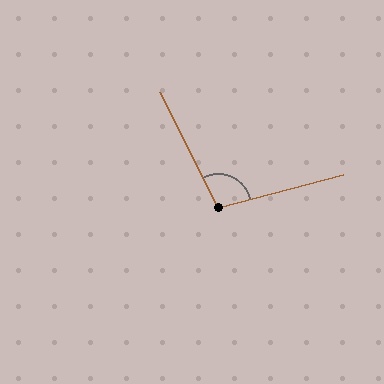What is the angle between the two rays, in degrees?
Approximately 102 degrees.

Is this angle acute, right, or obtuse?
It is obtuse.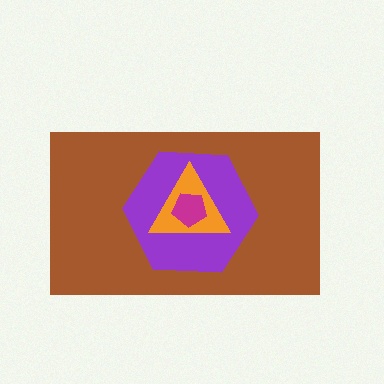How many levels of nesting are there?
4.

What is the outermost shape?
The brown rectangle.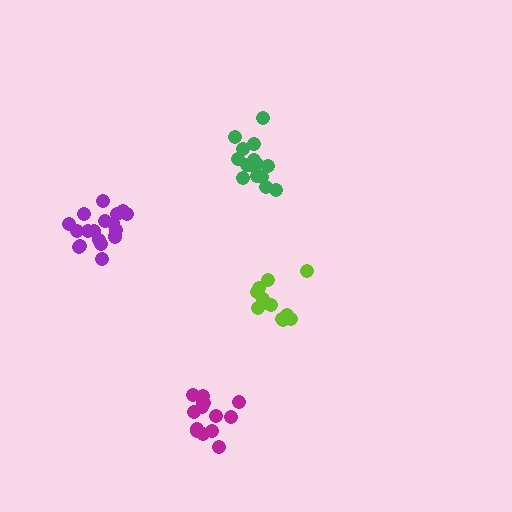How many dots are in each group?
Group 1: 13 dots, Group 2: 16 dots, Group 3: 12 dots, Group 4: 18 dots (59 total).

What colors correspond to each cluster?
The clusters are colored: magenta, green, lime, purple.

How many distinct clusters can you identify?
There are 4 distinct clusters.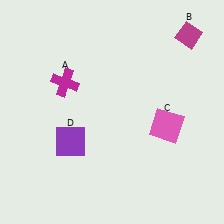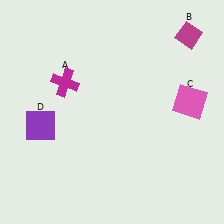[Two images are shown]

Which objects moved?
The objects that moved are: the pink square (C), the purple square (D).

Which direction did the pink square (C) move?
The pink square (C) moved up.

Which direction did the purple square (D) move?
The purple square (D) moved left.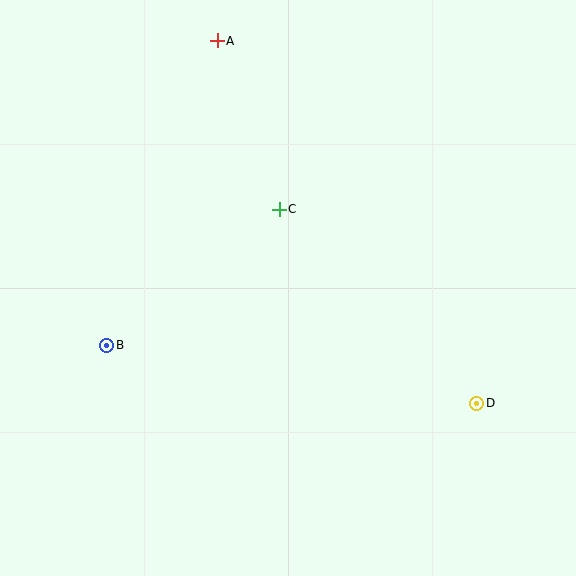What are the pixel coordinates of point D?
Point D is at (477, 404).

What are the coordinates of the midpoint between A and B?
The midpoint between A and B is at (162, 193).